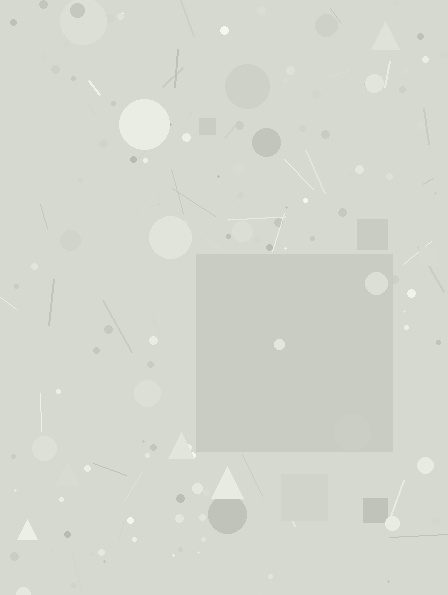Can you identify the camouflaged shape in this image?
The camouflaged shape is a square.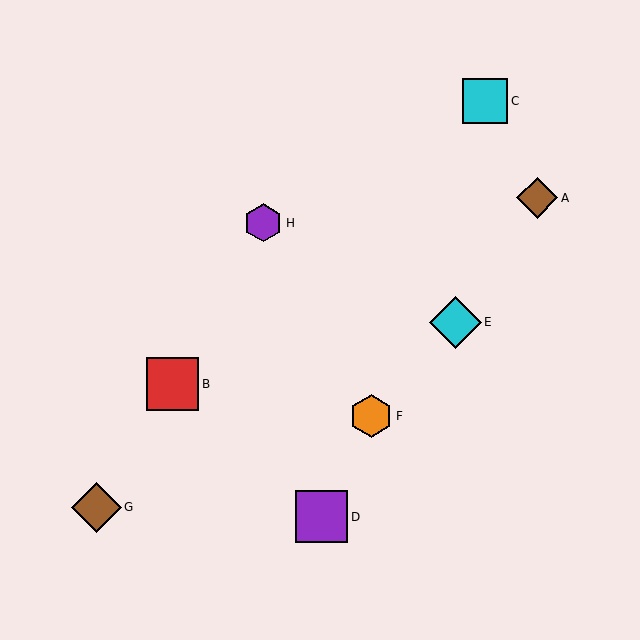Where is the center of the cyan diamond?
The center of the cyan diamond is at (455, 322).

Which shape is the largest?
The red square (labeled B) is the largest.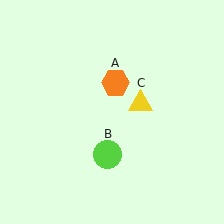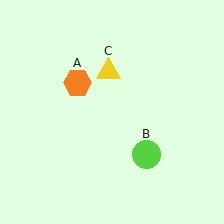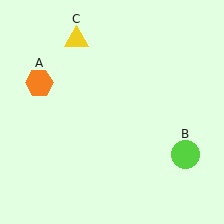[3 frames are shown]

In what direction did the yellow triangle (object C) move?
The yellow triangle (object C) moved up and to the left.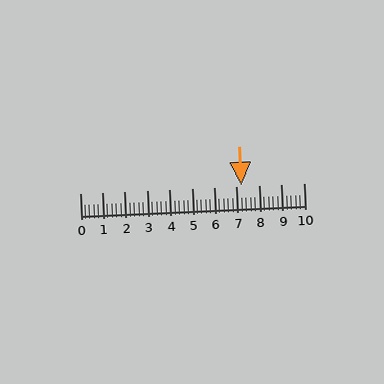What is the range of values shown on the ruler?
The ruler shows values from 0 to 10.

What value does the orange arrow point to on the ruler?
The orange arrow points to approximately 7.2.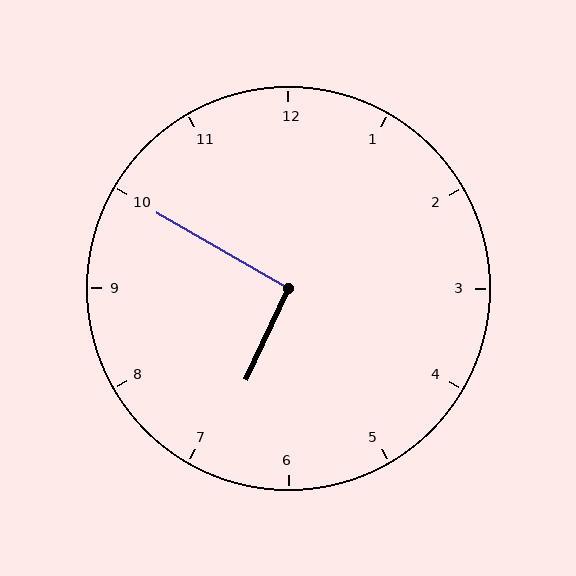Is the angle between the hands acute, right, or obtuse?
It is right.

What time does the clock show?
6:50.